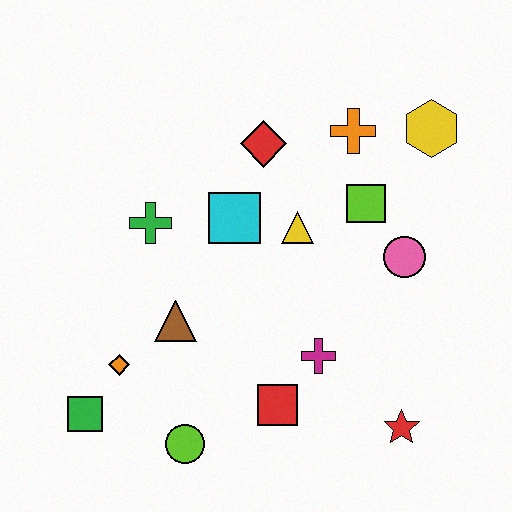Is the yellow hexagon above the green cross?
Yes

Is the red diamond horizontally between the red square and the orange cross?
No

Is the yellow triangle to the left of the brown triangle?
No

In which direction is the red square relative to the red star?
The red square is to the left of the red star.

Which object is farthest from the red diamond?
The green square is farthest from the red diamond.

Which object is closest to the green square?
The orange diamond is closest to the green square.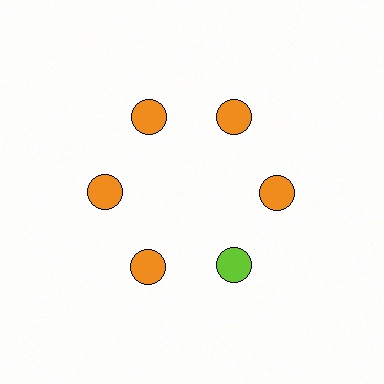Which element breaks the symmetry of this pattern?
The lime circle at roughly the 5 o'clock position breaks the symmetry. All other shapes are orange circles.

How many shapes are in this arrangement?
There are 6 shapes arranged in a ring pattern.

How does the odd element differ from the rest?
It has a different color: lime instead of orange.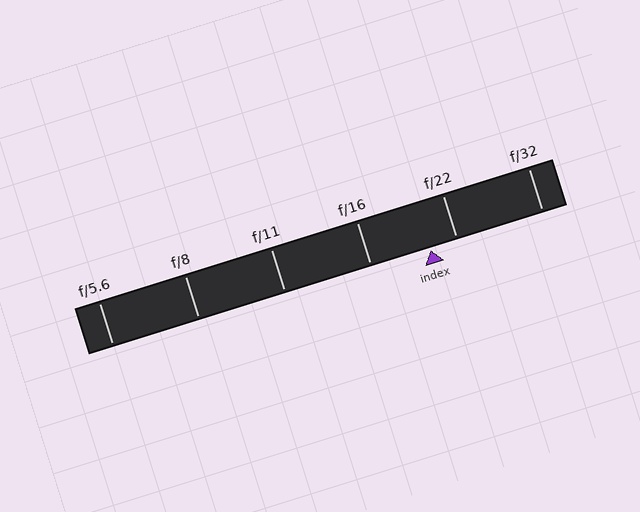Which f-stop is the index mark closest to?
The index mark is closest to f/22.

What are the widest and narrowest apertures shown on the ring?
The widest aperture shown is f/5.6 and the narrowest is f/32.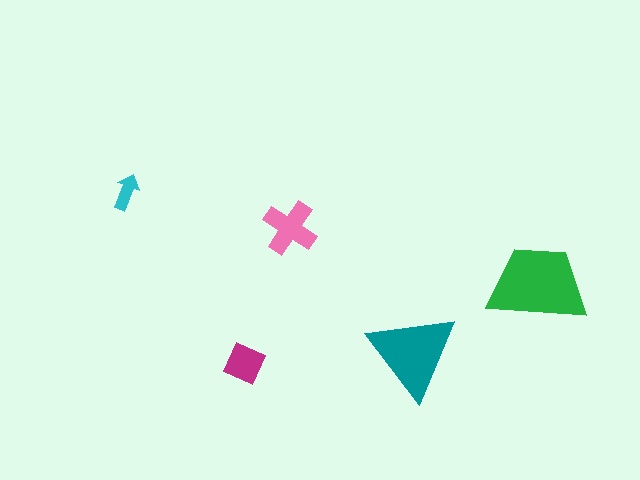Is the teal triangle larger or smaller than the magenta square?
Larger.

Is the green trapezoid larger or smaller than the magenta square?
Larger.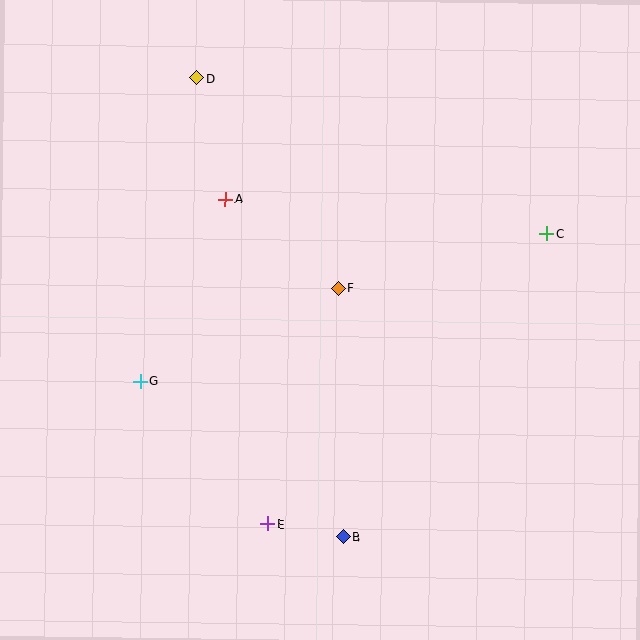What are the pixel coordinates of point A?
Point A is at (225, 199).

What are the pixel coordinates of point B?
Point B is at (343, 537).